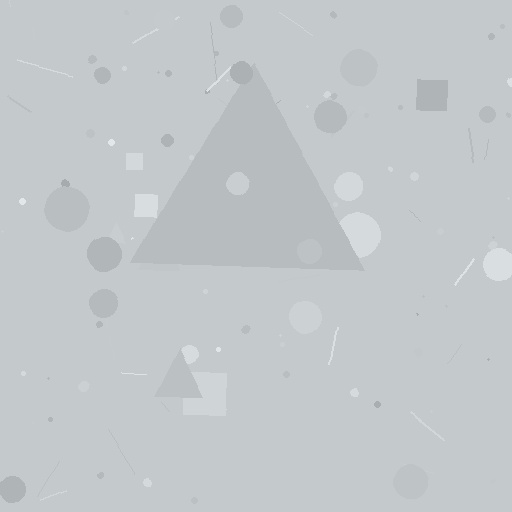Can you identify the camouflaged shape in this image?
The camouflaged shape is a triangle.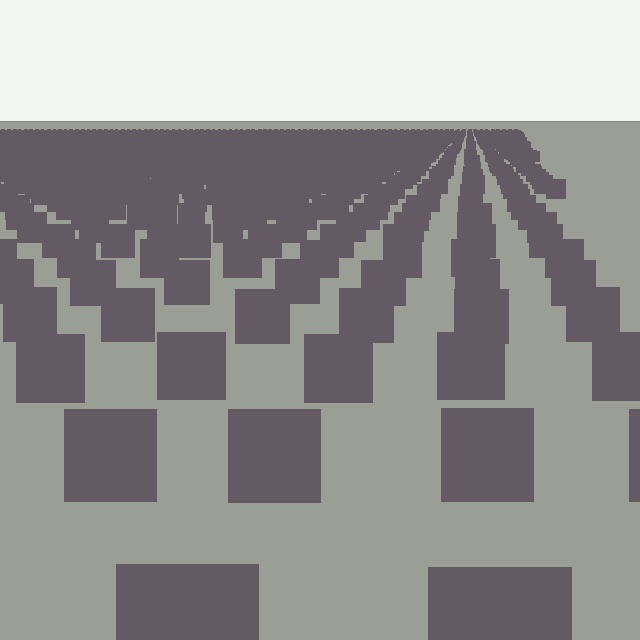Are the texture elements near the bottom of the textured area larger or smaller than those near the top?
Larger. Near the bottom, elements are closer to the viewer and appear at a bigger on-screen size.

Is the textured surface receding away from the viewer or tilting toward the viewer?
The surface is receding away from the viewer. Texture elements get smaller and denser toward the top.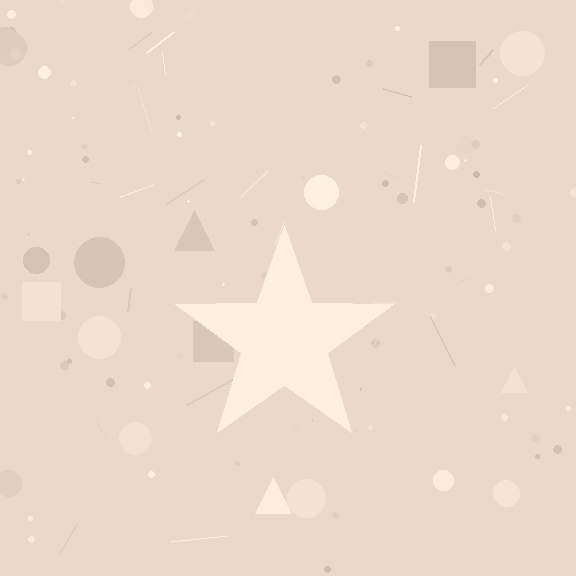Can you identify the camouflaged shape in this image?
The camouflaged shape is a star.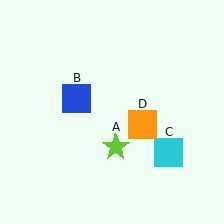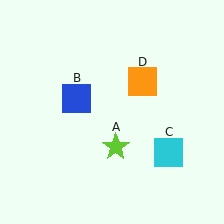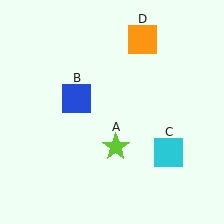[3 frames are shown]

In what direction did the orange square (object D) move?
The orange square (object D) moved up.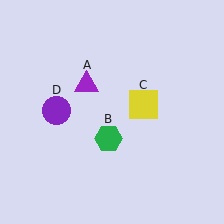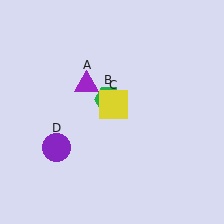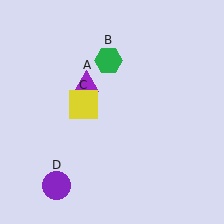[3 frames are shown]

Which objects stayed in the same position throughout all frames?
Purple triangle (object A) remained stationary.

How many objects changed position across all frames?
3 objects changed position: green hexagon (object B), yellow square (object C), purple circle (object D).